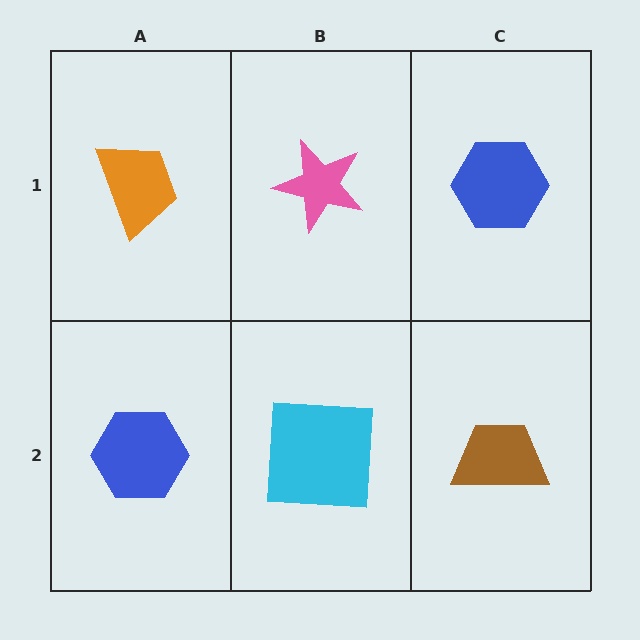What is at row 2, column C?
A brown trapezoid.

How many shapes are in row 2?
3 shapes.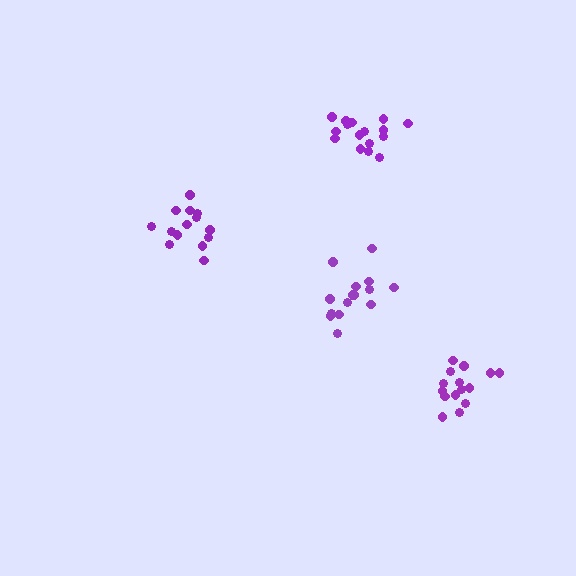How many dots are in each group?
Group 1: 14 dots, Group 2: 15 dots, Group 3: 15 dots, Group 4: 16 dots (60 total).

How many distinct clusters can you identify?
There are 4 distinct clusters.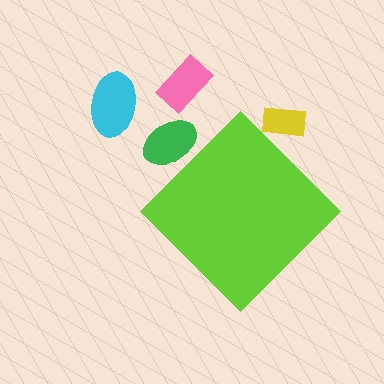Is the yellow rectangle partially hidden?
Yes, the yellow rectangle is partially hidden behind the lime diamond.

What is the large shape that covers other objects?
A lime diamond.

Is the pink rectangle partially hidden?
No, the pink rectangle is fully visible.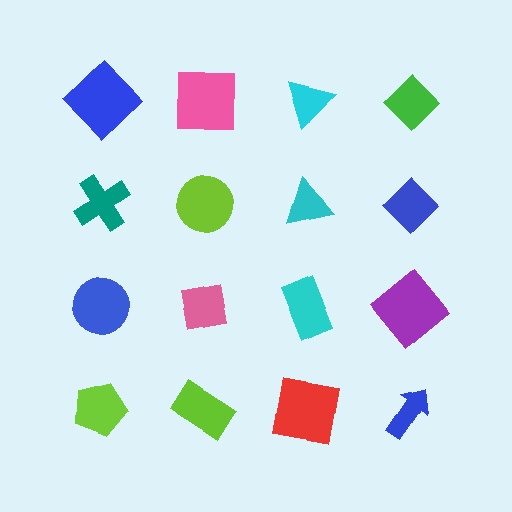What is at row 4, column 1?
A lime pentagon.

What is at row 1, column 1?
A blue diamond.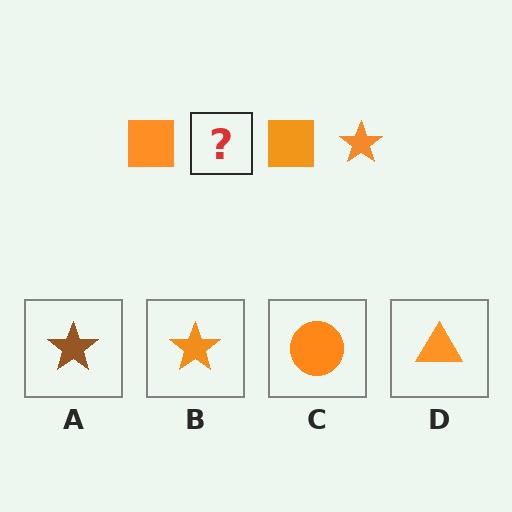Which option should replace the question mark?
Option B.